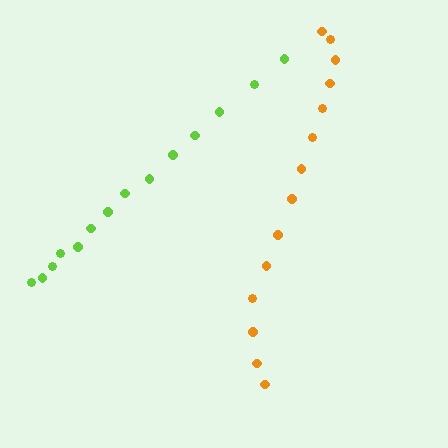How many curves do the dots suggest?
There are 2 distinct paths.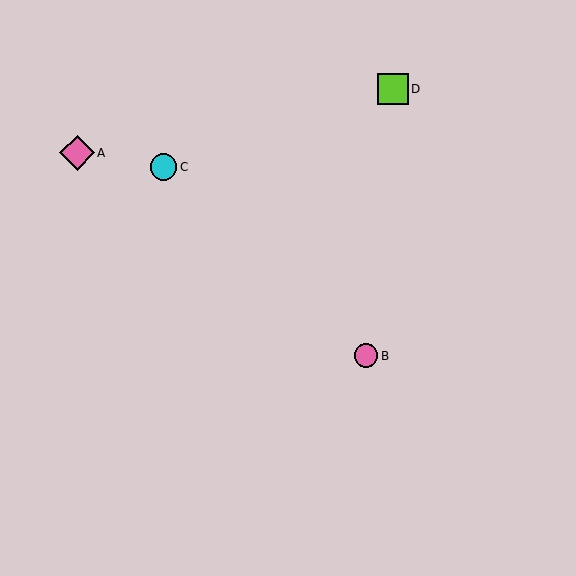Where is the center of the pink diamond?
The center of the pink diamond is at (77, 153).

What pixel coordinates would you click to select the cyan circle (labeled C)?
Click at (163, 167) to select the cyan circle C.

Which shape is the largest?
The pink diamond (labeled A) is the largest.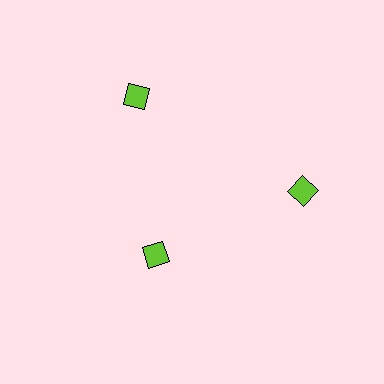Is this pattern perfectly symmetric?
No. The 3 lime diamonds are arranged in a ring, but one element near the 7 o'clock position is pulled inward toward the center, breaking the 3-fold rotational symmetry.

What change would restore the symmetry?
The symmetry would be restored by moving it outward, back onto the ring so that all 3 diamonds sit at equal angles and equal distance from the center.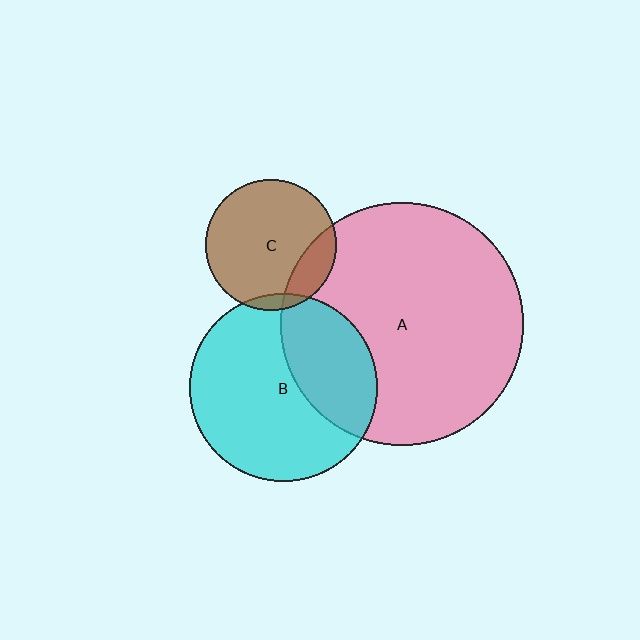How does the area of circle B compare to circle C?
Approximately 2.1 times.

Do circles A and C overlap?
Yes.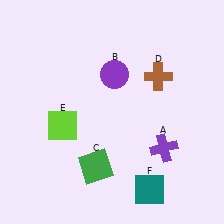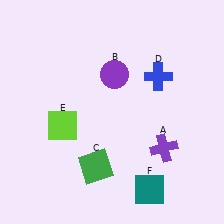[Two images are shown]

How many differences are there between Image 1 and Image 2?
There is 1 difference between the two images.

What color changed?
The cross (D) changed from brown in Image 1 to blue in Image 2.